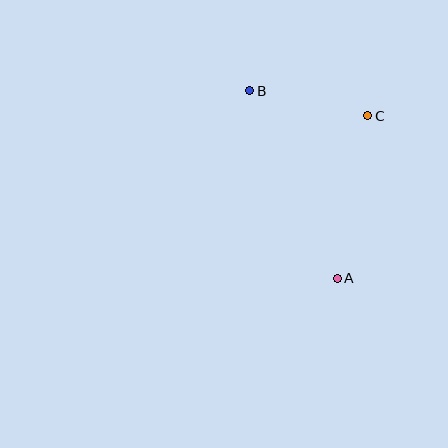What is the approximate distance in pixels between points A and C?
The distance between A and C is approximately 165 pixels.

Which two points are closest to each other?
Points B and C are closest to each other.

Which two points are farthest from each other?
Points A and B are farthest from each other.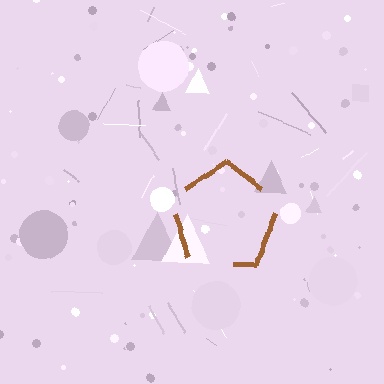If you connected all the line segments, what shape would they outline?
They would outline a pentagon.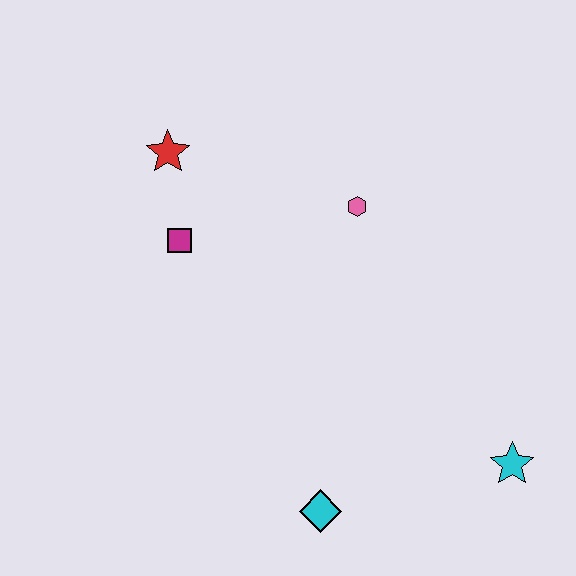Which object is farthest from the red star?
The cyan star is farthest from the red star.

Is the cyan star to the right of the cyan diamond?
Yes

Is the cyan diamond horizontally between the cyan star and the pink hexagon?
No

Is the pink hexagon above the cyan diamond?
Yes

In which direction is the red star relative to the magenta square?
The red star is above the magenta square.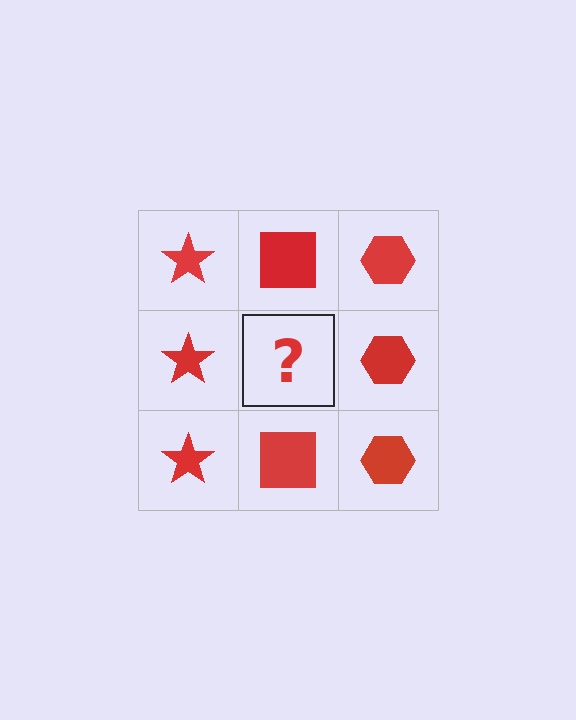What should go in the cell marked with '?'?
The missing cell should contain a red square.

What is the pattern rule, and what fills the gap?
The rule is that each column has a consistent shape. The gap should be filled with a red square.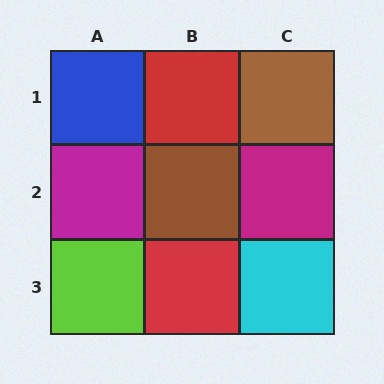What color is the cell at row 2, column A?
Magenta.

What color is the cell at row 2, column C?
Magenta.